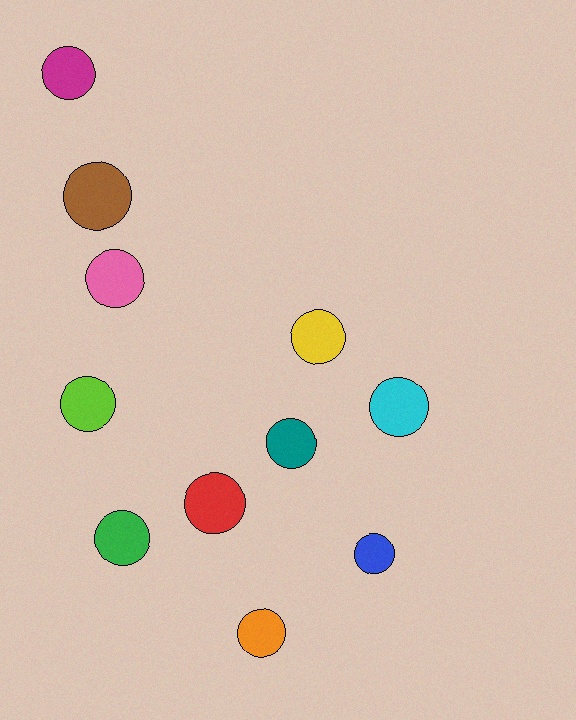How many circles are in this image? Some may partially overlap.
There are 11 circles.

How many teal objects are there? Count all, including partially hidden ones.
There is 1 teal object.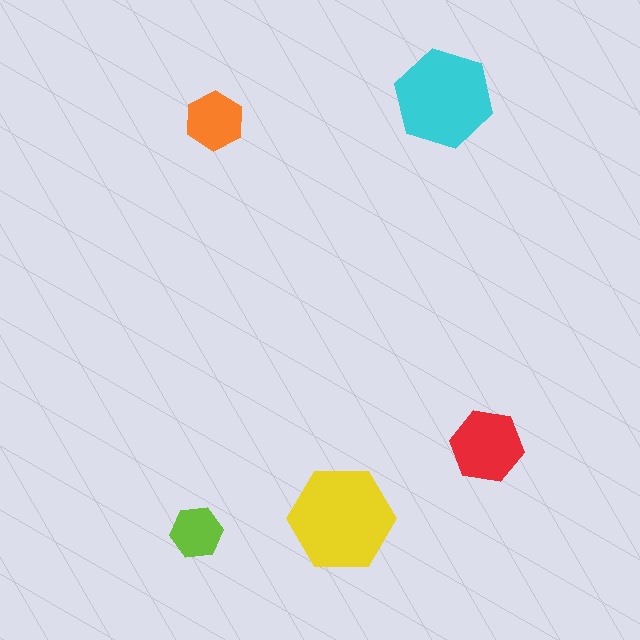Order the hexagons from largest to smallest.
the yellow one, the cyan one, the red one, the orange one, the lime one.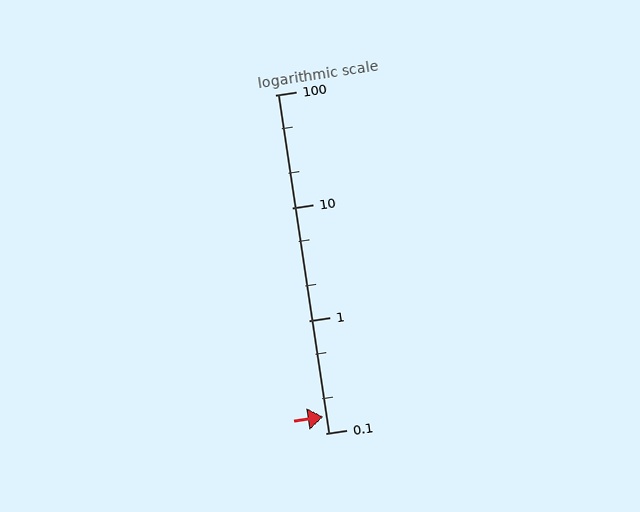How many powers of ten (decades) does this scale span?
The scale spans 3 decades, from 0.1 to 100.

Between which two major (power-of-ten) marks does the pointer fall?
The pointer is between 0.1 and 1.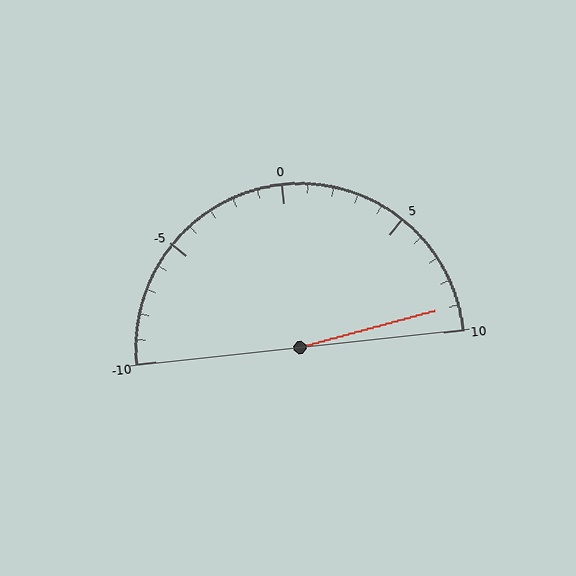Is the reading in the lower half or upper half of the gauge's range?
The reading is in the upper half of the range (-10 to 10).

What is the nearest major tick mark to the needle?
The nearest major tick mark is 10.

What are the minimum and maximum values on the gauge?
The gauge ranges from -10 to 10.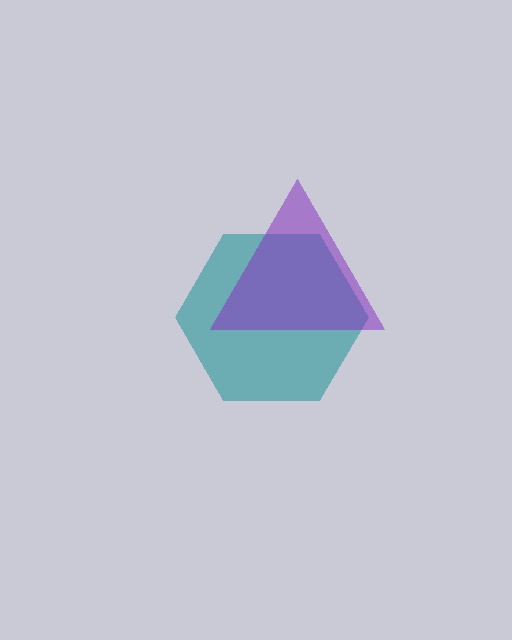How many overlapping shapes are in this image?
There are 2 overlapping shapes in the image.